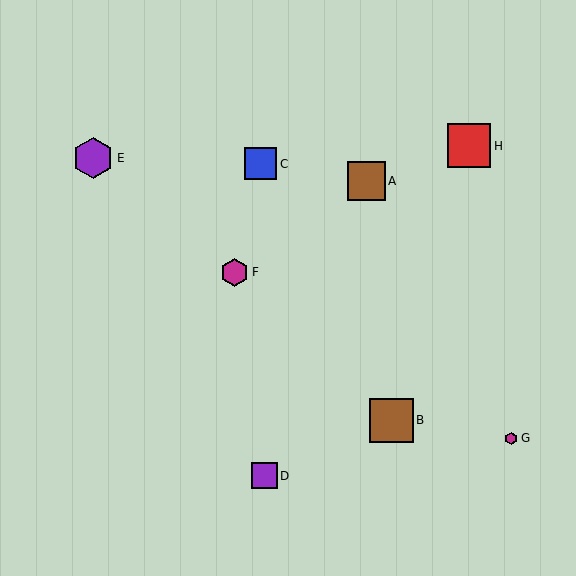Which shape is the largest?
The red square (labeled H) is the largest.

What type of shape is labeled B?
Shape B is a brown square.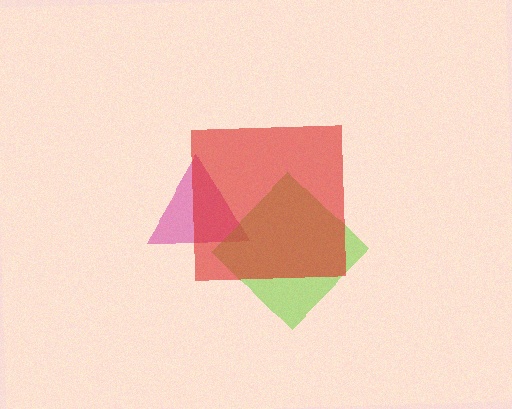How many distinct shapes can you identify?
There are 3 distinct shapes: a magenta triangle, a lime diamond, a red square.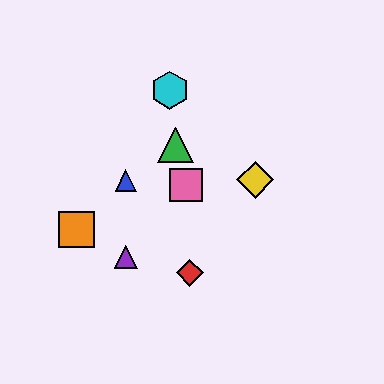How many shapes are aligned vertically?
2 shapes (the blue triangle, the purple triangle) are aligned vertically.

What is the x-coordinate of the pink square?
The pink square is at x≈186.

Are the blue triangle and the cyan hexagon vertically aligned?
No, the blue triangle is at x≈126 and the cyan hexagon is at x≈170.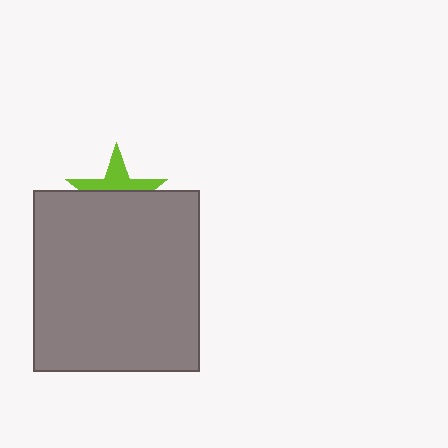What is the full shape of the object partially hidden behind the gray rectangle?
The partially hidden object is a lime star.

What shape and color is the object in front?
The object in front is a gray rectangle.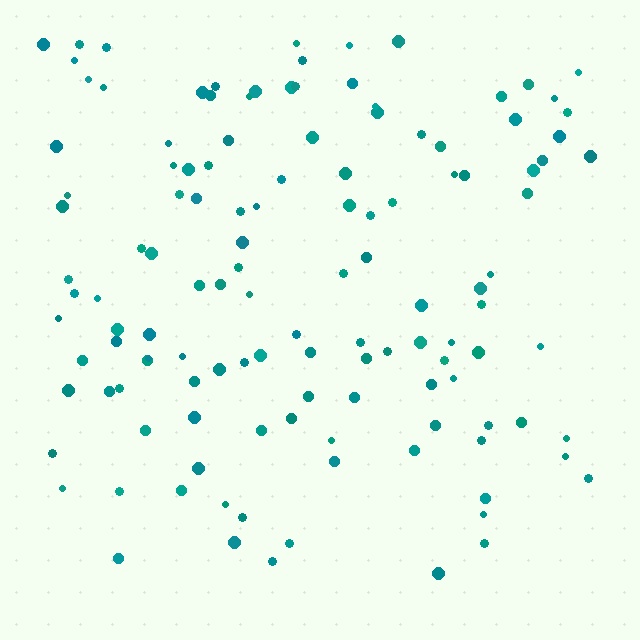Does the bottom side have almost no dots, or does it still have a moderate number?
Still a moderate number, just noticeably fewer than the top.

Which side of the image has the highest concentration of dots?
The top.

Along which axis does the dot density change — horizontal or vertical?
Vertical.